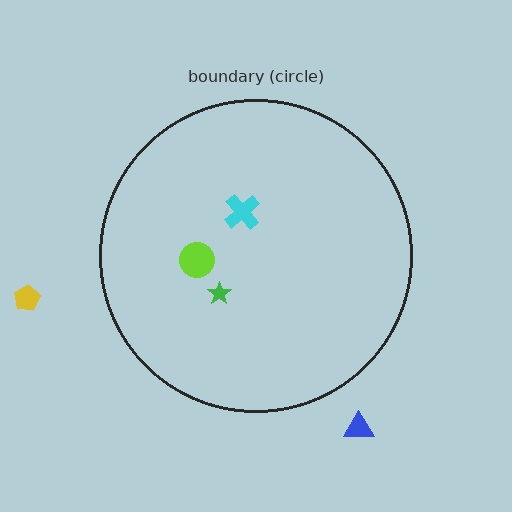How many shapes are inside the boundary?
3 inside, 2 outside.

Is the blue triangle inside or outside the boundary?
Outside.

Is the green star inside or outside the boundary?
Inside.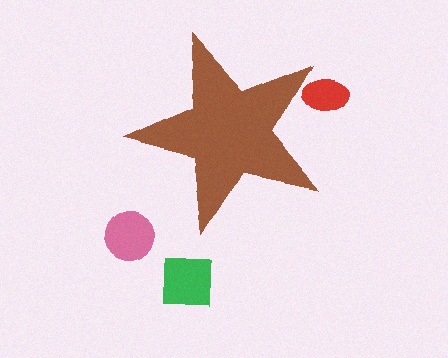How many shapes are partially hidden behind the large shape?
1 shape is partially hidden.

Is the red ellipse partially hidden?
Yes, the red ellipse is partially hidden behind the brown star.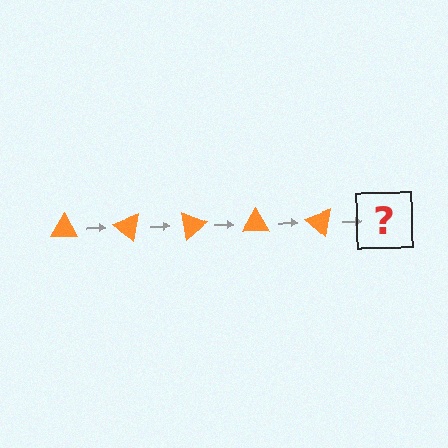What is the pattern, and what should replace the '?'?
The pattern is that the triangle rotates 40 degrees each step. The '?' should be an orange triangle rotated 200 degrees.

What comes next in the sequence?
The next element should be an orange triangle rotated 200 degrees.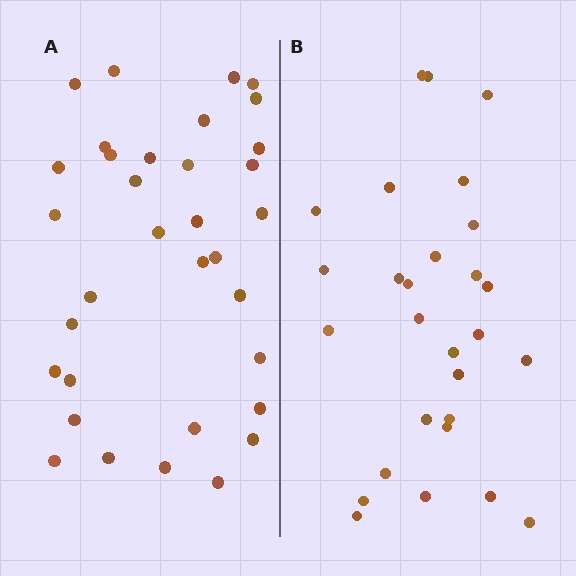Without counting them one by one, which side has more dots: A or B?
Region A (the left region) has more dots.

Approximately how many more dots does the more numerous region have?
Region A has about 6 more dots than region B.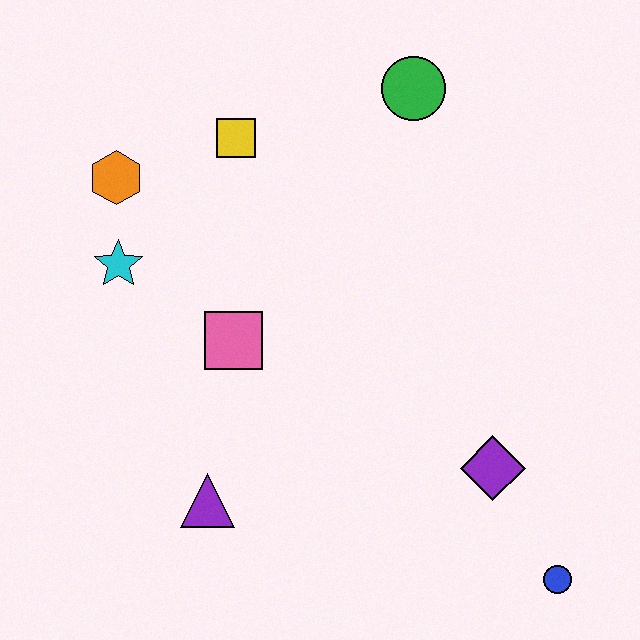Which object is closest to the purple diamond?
The blue circle is closest to the purple diamond.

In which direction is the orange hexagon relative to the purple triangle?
The orange hexagon is above the purple triangle.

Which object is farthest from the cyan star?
The blue circle is farthest from the cyan star.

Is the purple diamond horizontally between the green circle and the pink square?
No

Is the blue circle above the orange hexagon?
No